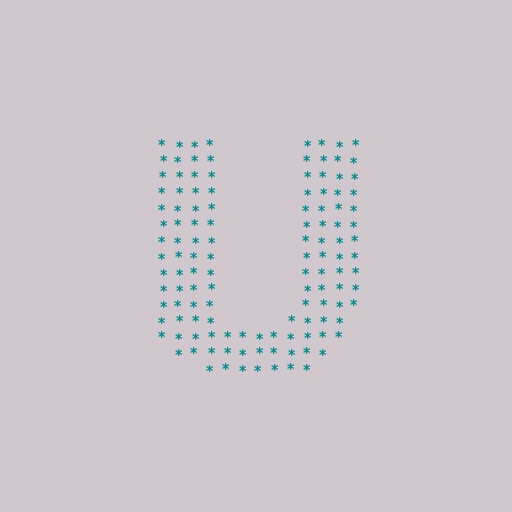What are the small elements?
The small elements are asterisks.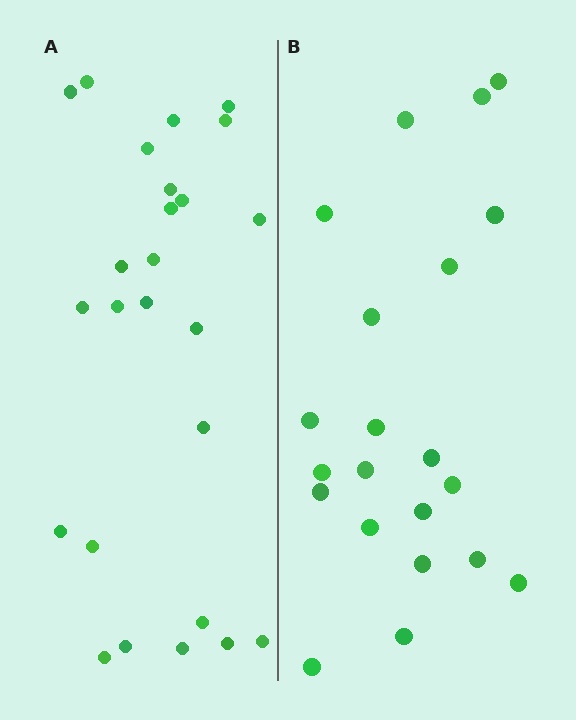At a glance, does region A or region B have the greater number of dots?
Region A (the left region) has more dots.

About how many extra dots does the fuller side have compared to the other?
Region A has about 4 more dots than region B.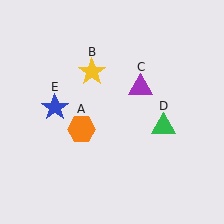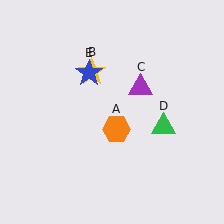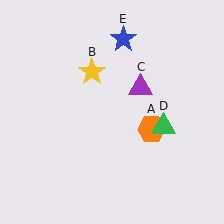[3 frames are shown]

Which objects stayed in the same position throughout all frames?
Yellow star (object B) and purple triangle (object C) and green triangle (object D) remained stationary.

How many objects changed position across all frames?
2 objects changed position: orange hexagon (object A), blue star (object E).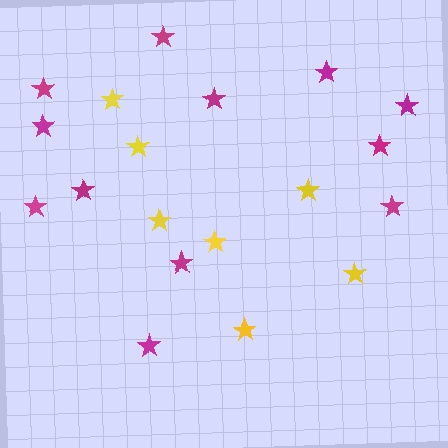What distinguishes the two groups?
There are 2 groups: one group of yellow stars (7) and one group of magenta stars (12).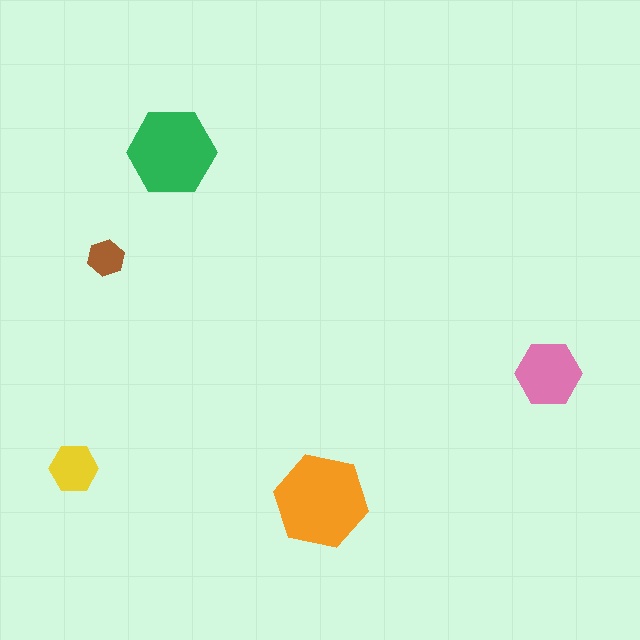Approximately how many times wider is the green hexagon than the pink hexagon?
About 1.5 times wider.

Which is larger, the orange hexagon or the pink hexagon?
The orange one.